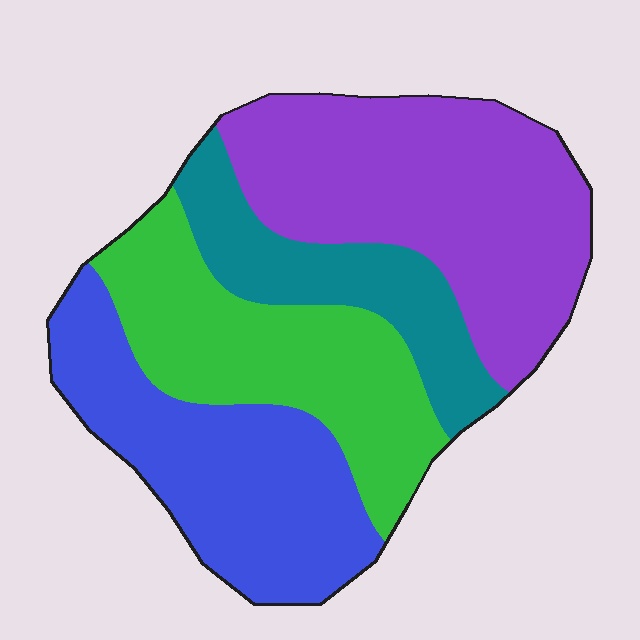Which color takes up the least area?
Teal, at roughly 15%.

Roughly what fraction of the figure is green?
Green covers around 25% of the figure.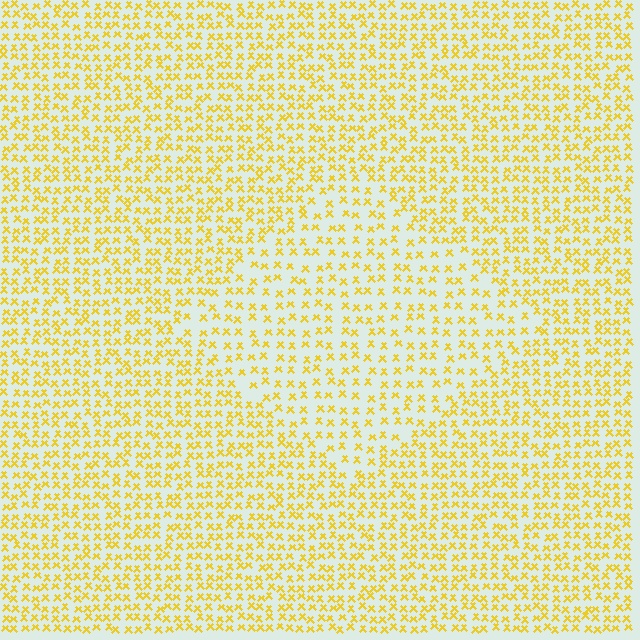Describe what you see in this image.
The image contains small yellow elements arranged at two different densities. A diamond-shaped region is visible where the elements are less densely packed than the surrounding area.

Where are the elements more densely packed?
The elements are more densely packed outside the diamond boundary.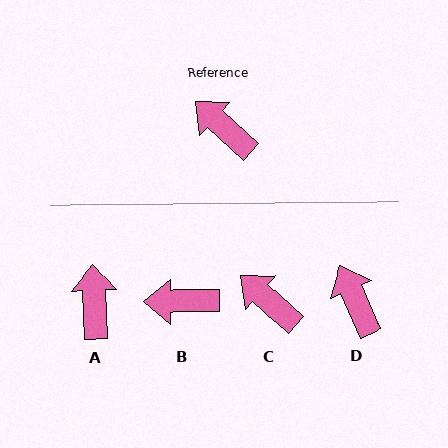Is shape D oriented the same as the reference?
No, it is off by about 24 degrees.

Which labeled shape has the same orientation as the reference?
C.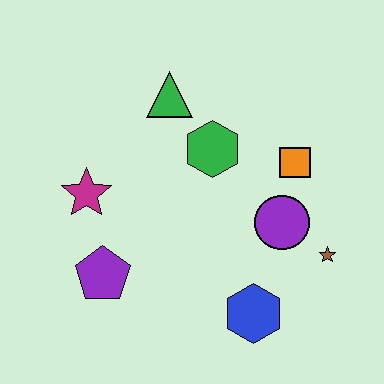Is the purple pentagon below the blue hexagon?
No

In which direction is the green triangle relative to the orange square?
The green triangle is to the left of the orange square.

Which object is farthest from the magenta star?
The brown star is farthest from the magenta star.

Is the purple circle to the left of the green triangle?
No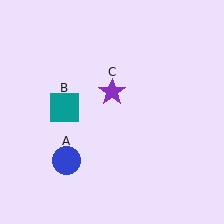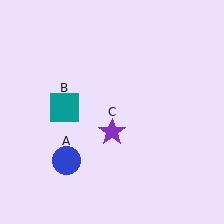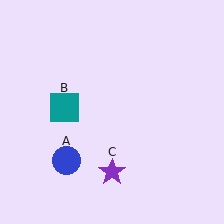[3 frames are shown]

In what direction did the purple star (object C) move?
The purple star (object C) moved down.